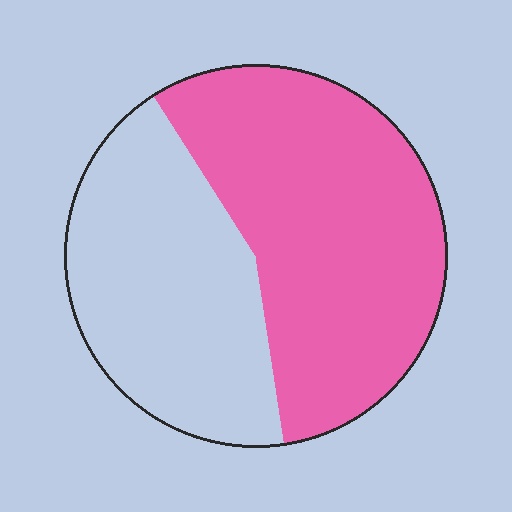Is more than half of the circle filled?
Yes.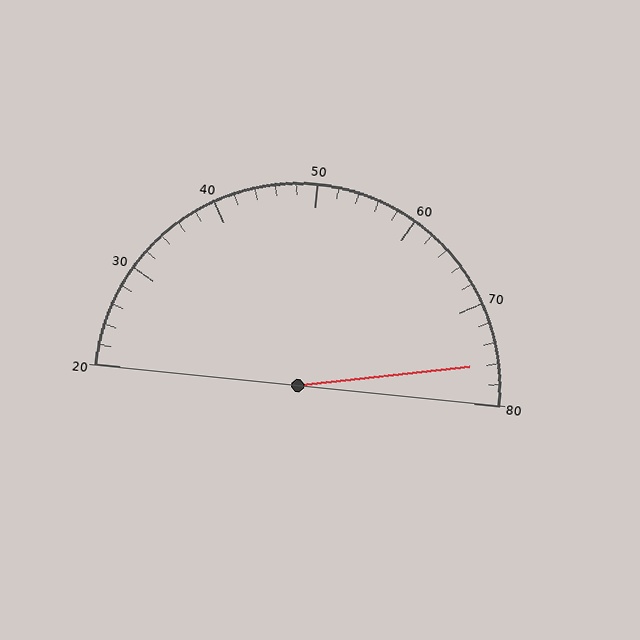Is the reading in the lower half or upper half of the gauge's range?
The reading is in the upper half of the range (20 to 80).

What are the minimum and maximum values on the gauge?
The gauge ranges from 20 to 80.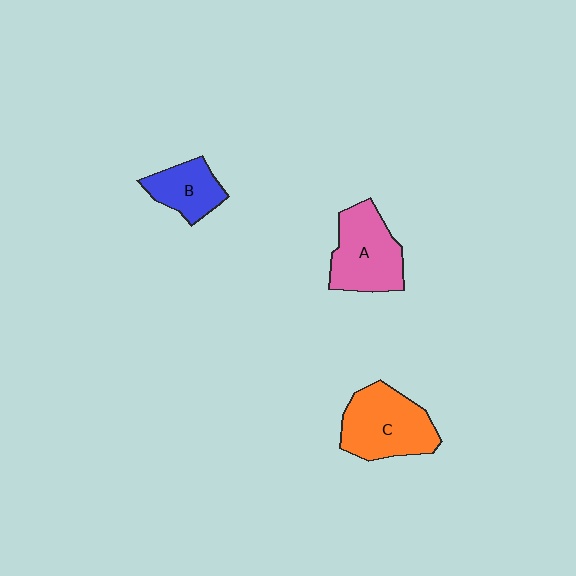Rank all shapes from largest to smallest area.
From largest to smallest: C (orange), A (pink), B (blue).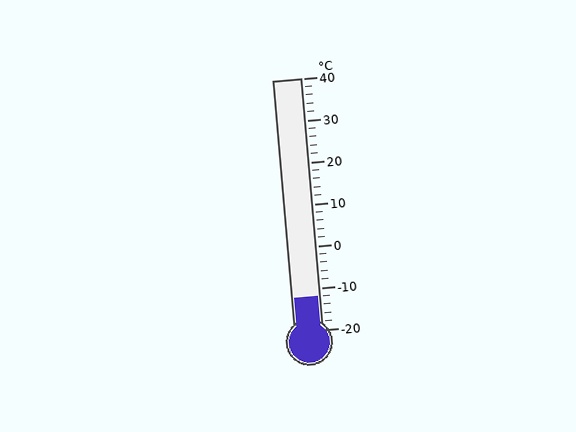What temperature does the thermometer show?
The thermometer shows approximately -12°C.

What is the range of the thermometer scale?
The thermometer scale ranges from -20°C to 40°C.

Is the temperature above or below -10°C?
The temperature is below -10°C.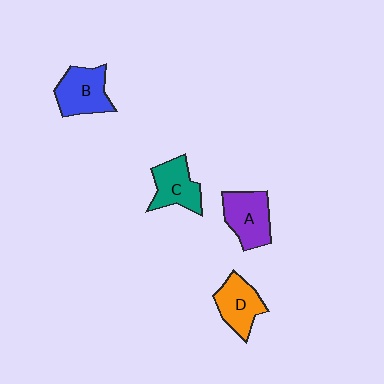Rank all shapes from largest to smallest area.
From largest to smallest: A (purple), B (blue), D (orange), C (teal).